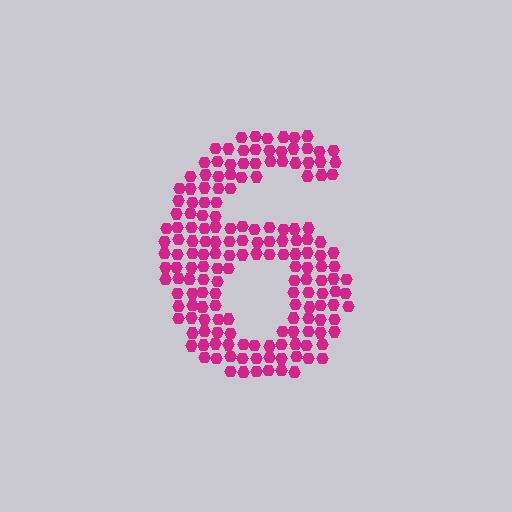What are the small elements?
The small elements are hexagons.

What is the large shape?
The large shape is the digit 6.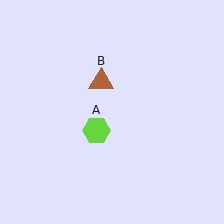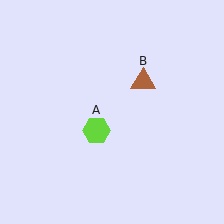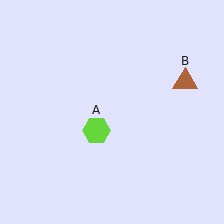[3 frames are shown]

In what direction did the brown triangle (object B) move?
The brown triangle (object B) moved right.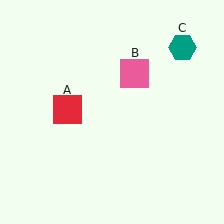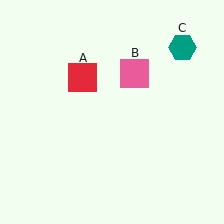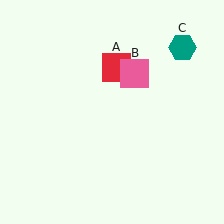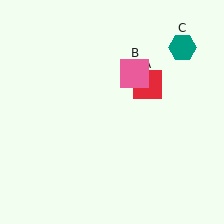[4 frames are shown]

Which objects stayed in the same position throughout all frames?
Pink square (object B) and teal hexagon (object C) remained stationary.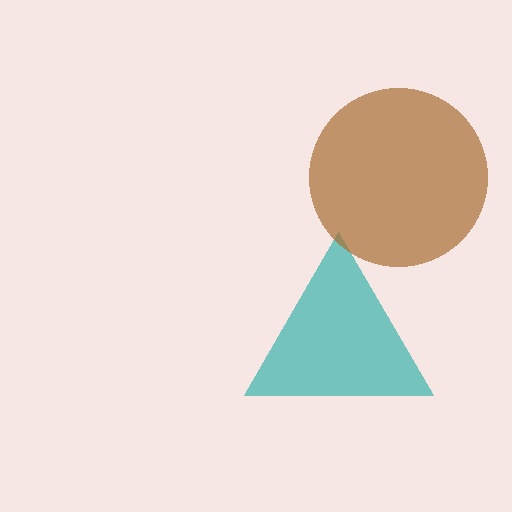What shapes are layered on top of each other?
The layered shapes are: a teal triangle, a brown circle.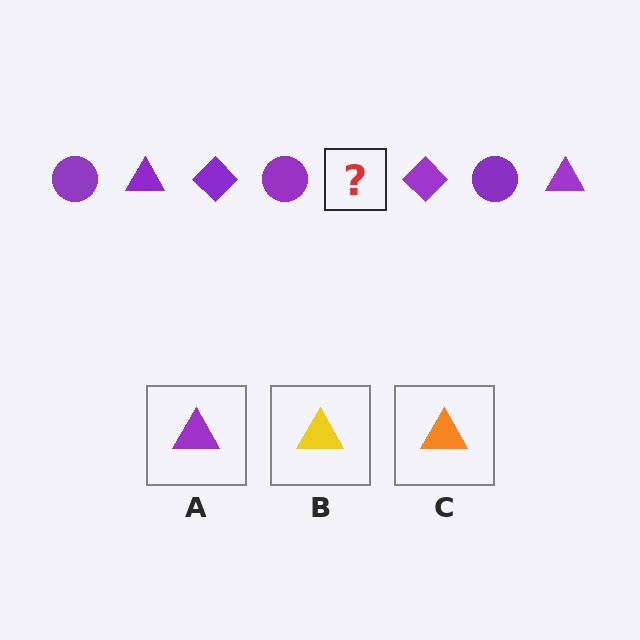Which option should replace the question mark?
Option A.